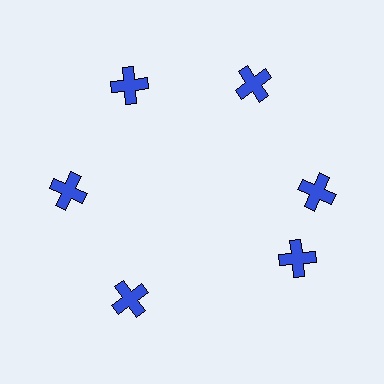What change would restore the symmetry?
The symmetry would be restored by rotating it back into even spacing with its neighbors so that all 6 crosses sit at equal angles and equal distance from the center.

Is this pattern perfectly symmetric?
No. The 6 blue crosses are arranged in a ring, but one element near the 5 o'clock position is rotated out of alignment along the ring, breaking the 6-fold rotational symmetry.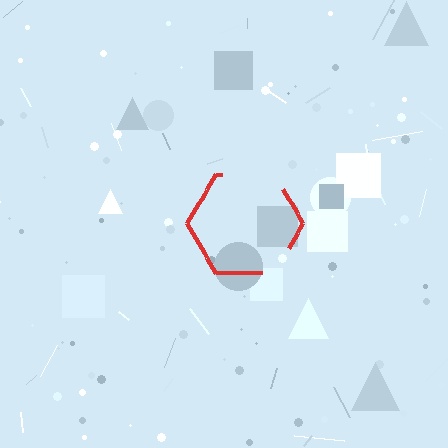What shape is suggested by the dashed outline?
The dashed outline suggests a hexagon.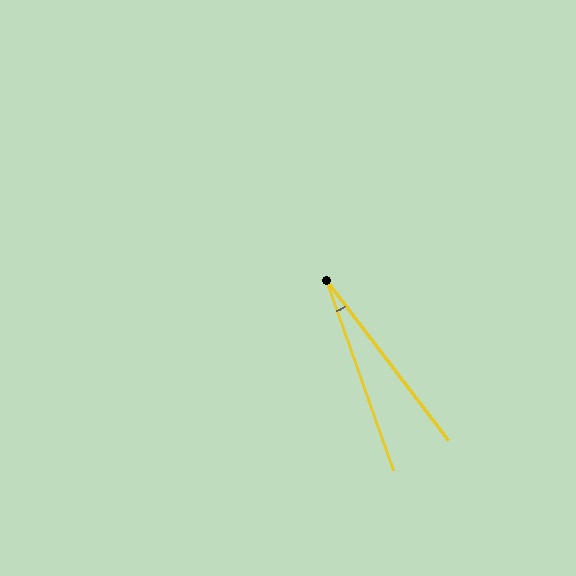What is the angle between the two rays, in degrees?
Approximately 18 degrees.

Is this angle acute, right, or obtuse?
It is acute.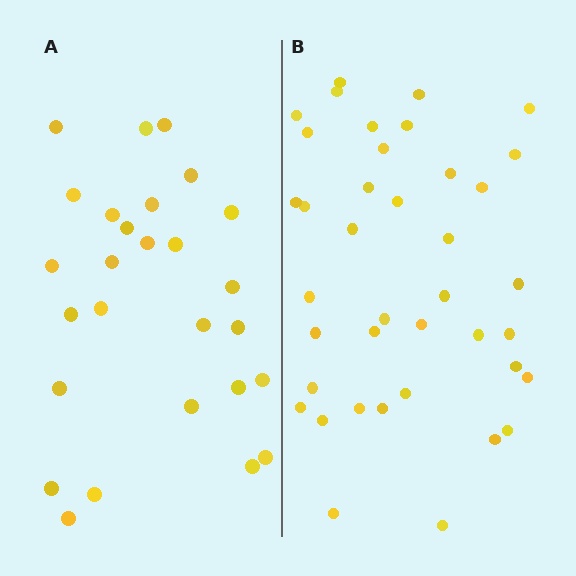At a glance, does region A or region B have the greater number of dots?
Region B (the right region) has more dots.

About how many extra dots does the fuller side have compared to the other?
Region B has roughly 12 or so more dots than region A.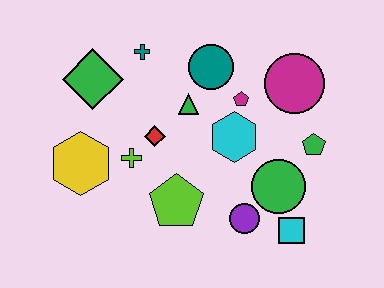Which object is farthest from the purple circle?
The green diamond is farthest from the purple circle.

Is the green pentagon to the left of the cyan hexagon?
No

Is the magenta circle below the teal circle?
Yes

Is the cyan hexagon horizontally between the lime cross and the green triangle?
No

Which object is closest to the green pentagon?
The green circle is closest to the green pentagon.